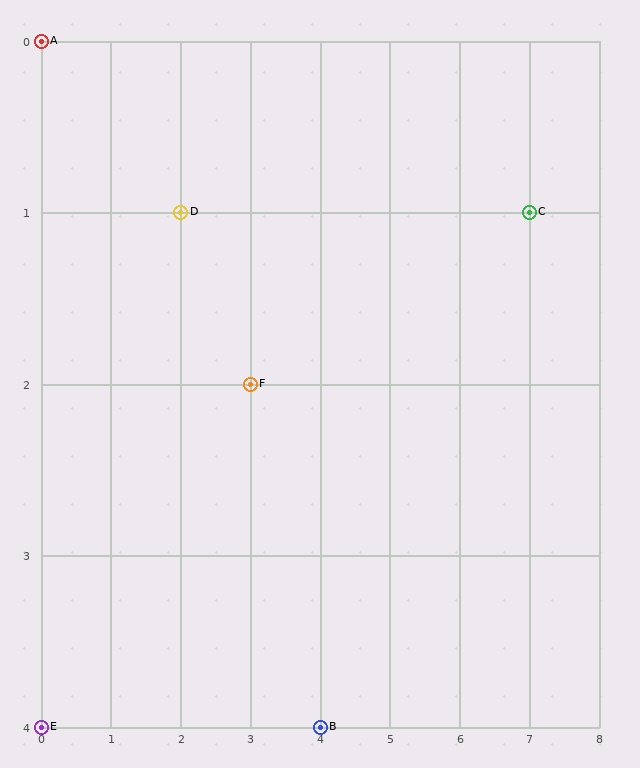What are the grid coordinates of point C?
Point C is at grid coordinates (7, 1).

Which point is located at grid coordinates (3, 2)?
Point F is at (3, 2).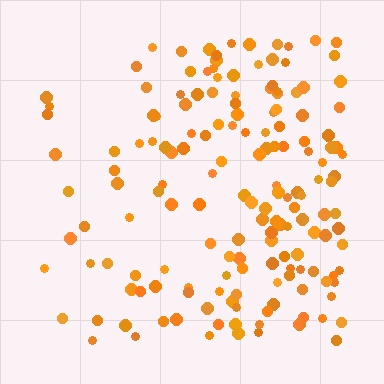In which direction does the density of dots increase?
From left to right, with the right side densest.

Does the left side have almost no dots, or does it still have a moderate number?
Still a moderate number, just noticeably fewer than the right.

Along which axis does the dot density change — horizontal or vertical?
Horizontal.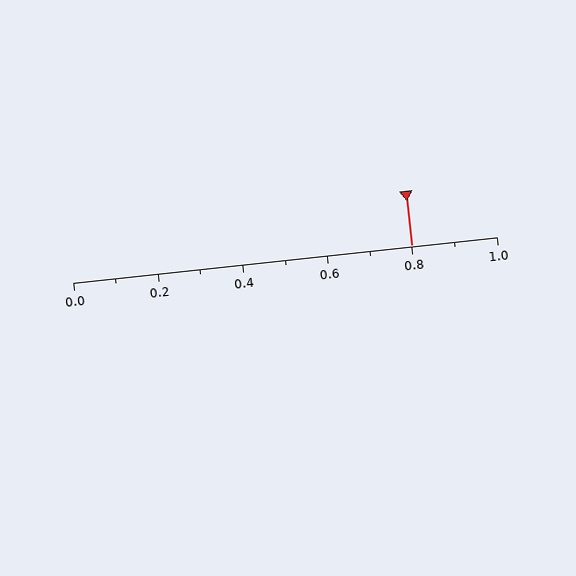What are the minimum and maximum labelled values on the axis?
The axis runs from 0.0 to 1.0.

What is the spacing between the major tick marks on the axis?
The major ticks are spaced 0.2 apart.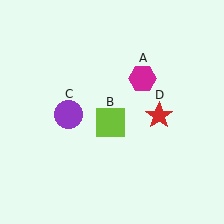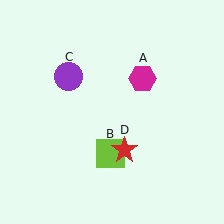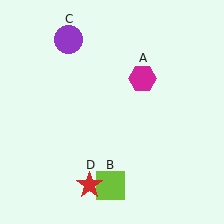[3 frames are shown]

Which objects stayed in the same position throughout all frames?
Magenta hexagon (object A) remained stationary.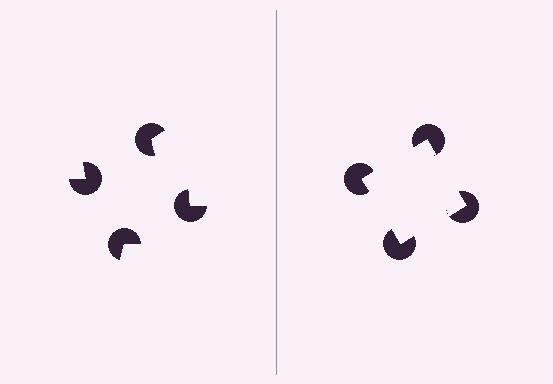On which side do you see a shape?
An illusory square appears on the right side. On the left side the wedge cuts are rotated, so no coherent shape forms.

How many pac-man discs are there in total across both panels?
8 — 4 on each side.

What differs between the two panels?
The pac-man discs are positioned identically on both sides; only the wedge orientations differ. On the right they align to a square; on the left they are misaligned.